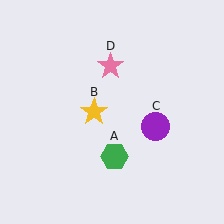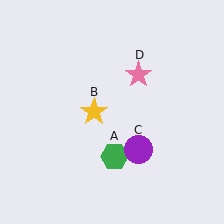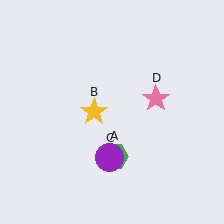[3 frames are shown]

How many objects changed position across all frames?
2 objects changed position: purple circle (object C), pink star (object D).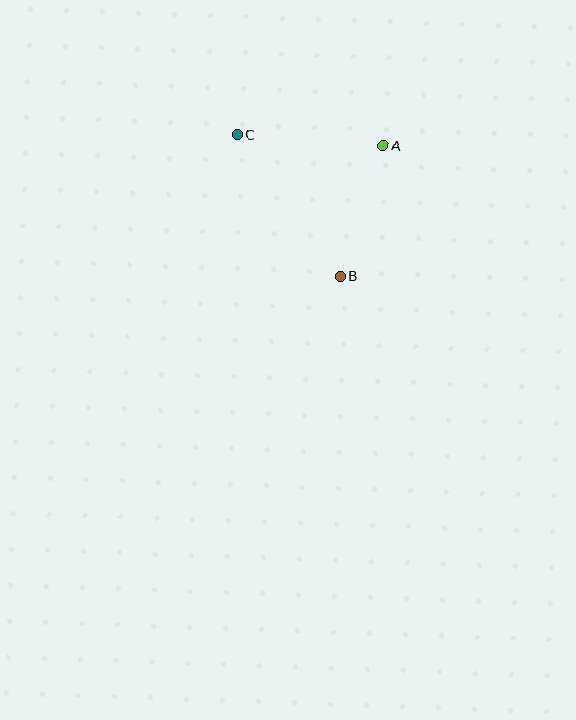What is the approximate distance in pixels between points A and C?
The distance between A and C is approximately 147 pixels.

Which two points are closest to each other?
Points A and B are closest to each other.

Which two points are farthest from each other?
Points B and C are farthest from each other.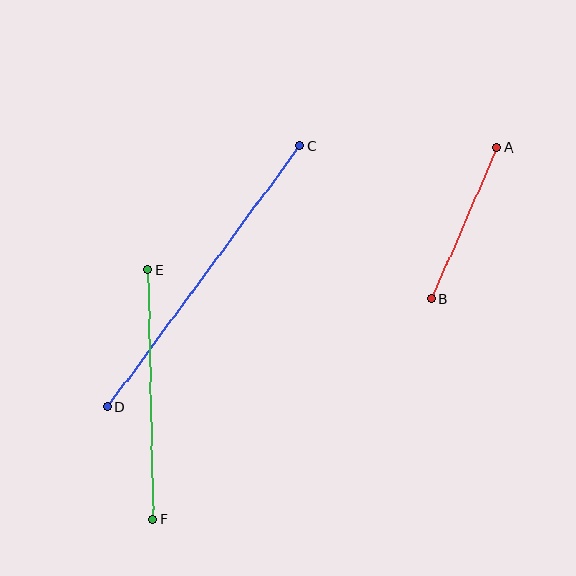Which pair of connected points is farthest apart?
Points C and D are farthest apart.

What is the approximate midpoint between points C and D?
The midpoint is at approximately (204, 276) pixels.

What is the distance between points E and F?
The distance is approximately 250 pixels.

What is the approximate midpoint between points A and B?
The midpoint is at approximately (464, 223) pixels.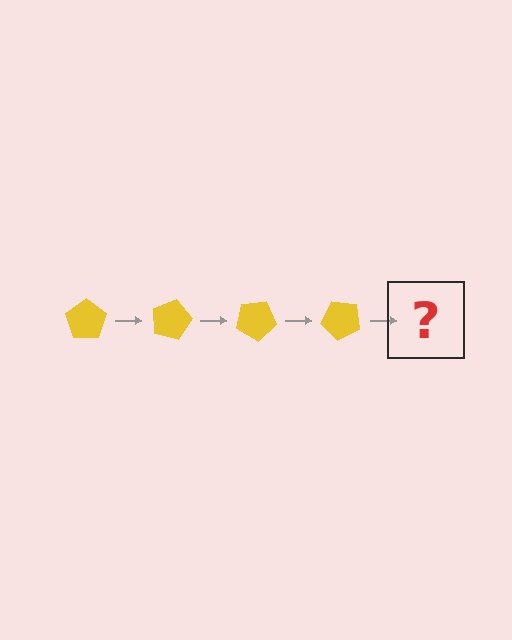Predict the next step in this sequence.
The next step is a yellow pentagon rotated 60 degrees.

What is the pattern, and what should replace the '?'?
The pattern is that the pentagon rotates 15 degrees each step. The '?' should be a yellow pentagon rotated 60 degrees.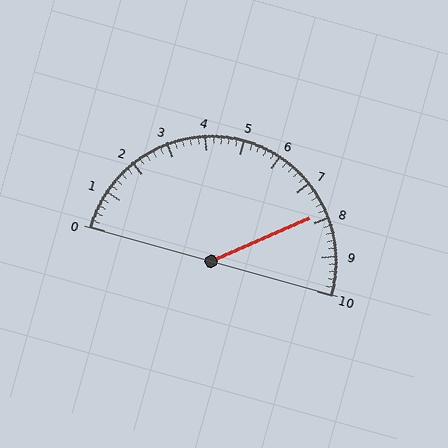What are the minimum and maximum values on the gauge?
The gauge ranges from 0 to 10.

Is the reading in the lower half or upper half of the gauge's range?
The reading is in the upper half of the range (0 to 10).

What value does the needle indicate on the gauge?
The needle indicates approximately 7.8.